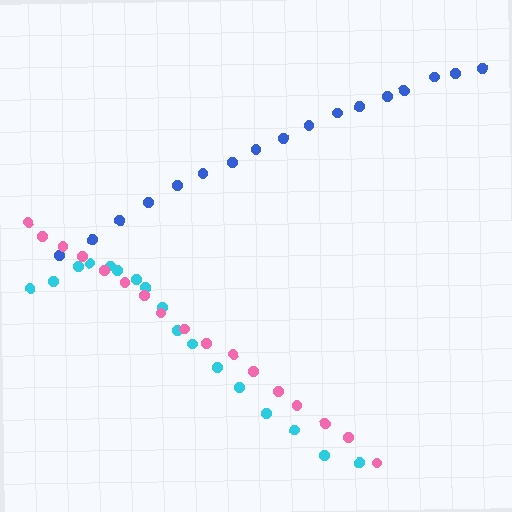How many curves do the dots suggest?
There are 3 distinct paths.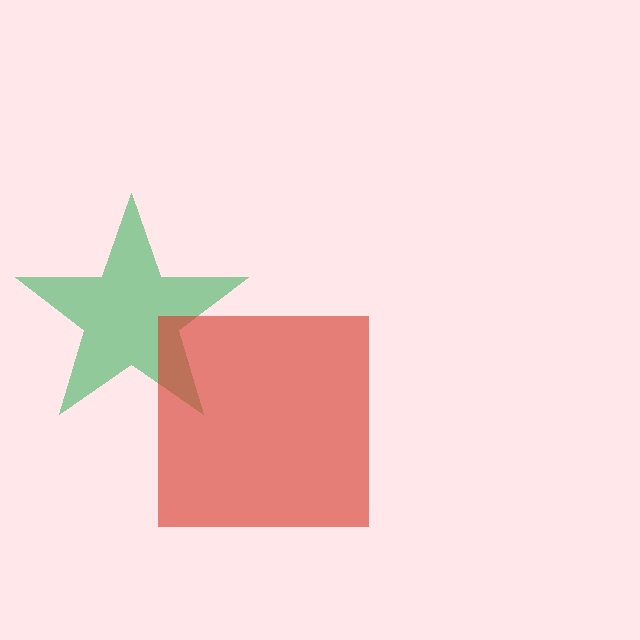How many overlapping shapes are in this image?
There are 2 overlapping shapes in the image.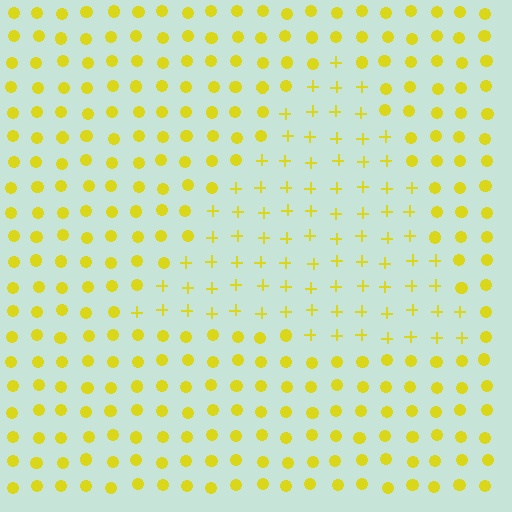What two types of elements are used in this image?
The image uses plus signs inside the triangle region and circles outside it.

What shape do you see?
I see a triangle.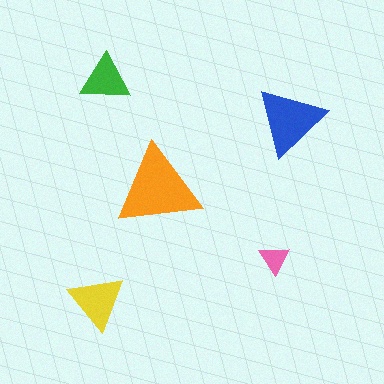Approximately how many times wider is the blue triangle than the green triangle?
About 1.5 times wider.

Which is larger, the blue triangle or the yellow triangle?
The blue one.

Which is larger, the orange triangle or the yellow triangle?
The orange one.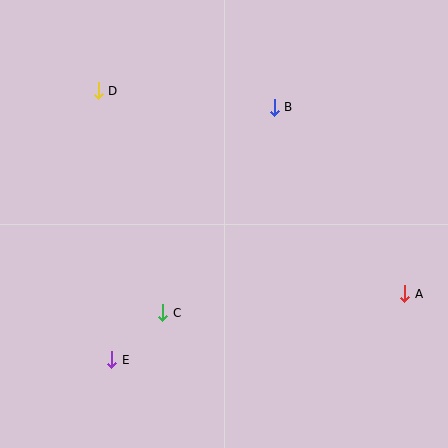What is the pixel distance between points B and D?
The distance between B and D is 177 pixels.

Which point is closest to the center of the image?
Point C at (163, 313) is closest to the center.